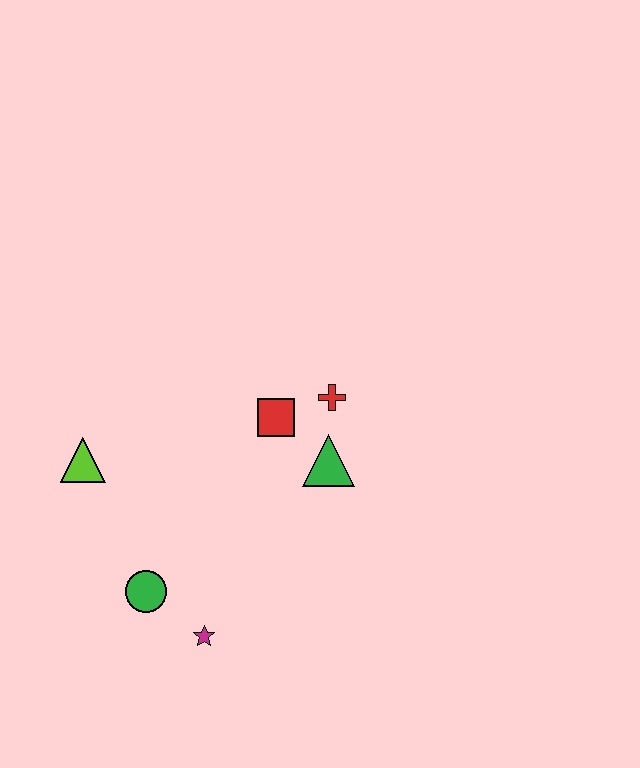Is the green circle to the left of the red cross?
Yes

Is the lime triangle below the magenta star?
No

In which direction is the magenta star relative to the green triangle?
The magenta star is below the green triangle.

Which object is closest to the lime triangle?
The green circle is closest to the lime triangle.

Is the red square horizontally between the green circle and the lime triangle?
No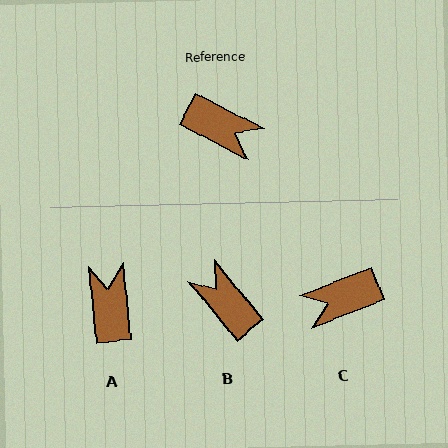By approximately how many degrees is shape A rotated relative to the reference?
Approximately 123 degrees counter-clockwise.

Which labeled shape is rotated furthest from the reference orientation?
B, about 156 degrees away.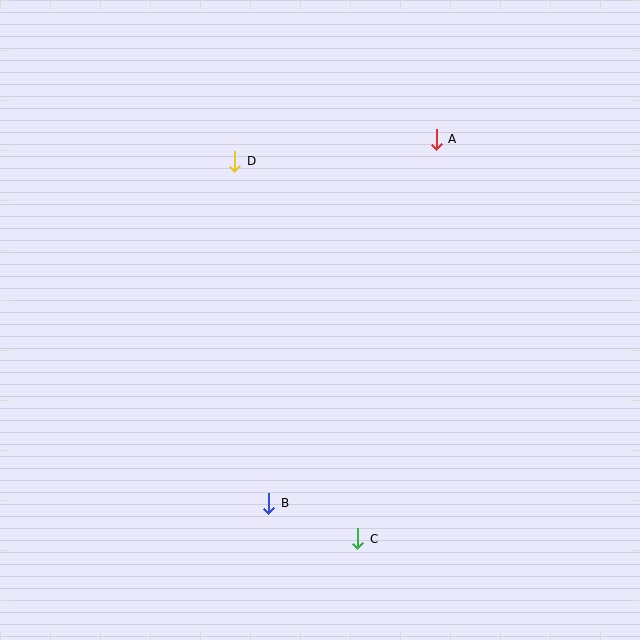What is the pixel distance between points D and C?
The distance between D and C is 397 pixels.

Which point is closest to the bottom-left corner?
Point B is closest to the bottom-left corner.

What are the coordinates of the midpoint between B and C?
The midpoint between B and C is at (313, 521).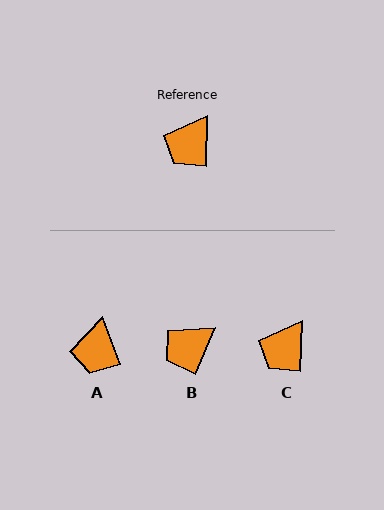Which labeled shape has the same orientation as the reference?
C.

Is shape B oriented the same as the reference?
No, it is off by about 21 degrees.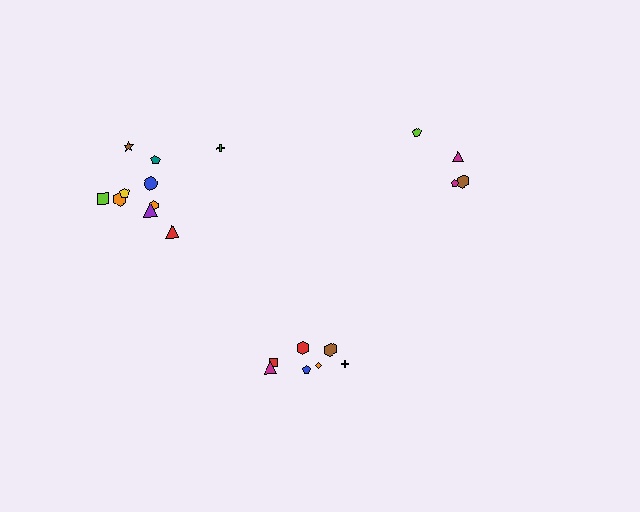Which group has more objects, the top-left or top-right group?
The top-left group.